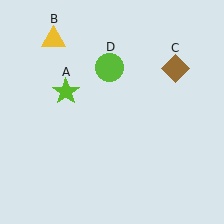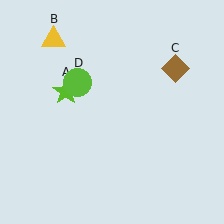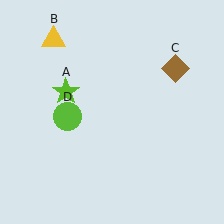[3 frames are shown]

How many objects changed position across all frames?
1 object changed position: lime circle (object D).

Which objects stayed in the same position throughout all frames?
Lime star (object A) and yellow triangle (object B) and brown diamond (object C) remained stationary.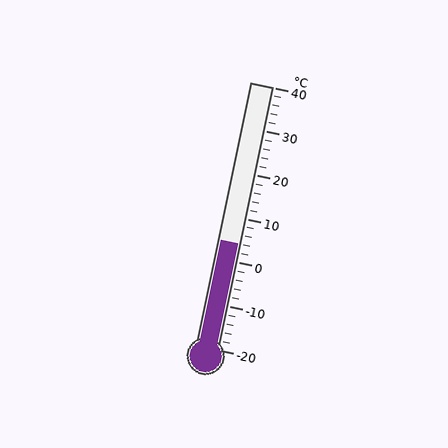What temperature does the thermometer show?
The thermometer shows approximately 4°C.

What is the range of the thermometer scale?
The thermometer scale ranges from -20°C to 40°C.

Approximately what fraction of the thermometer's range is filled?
The thermometer is filled to approximately 40% of its range.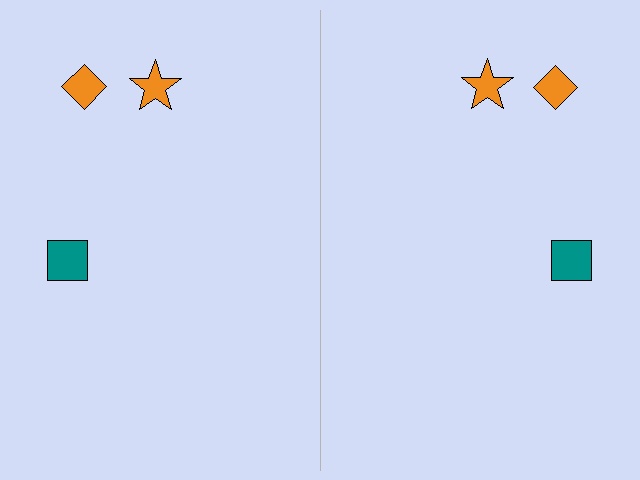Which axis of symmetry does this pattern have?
The pattern has a vertical axis of symmetry running through the center of the image.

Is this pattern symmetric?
Yes, this pattern has bilateral (reflection) symmetry.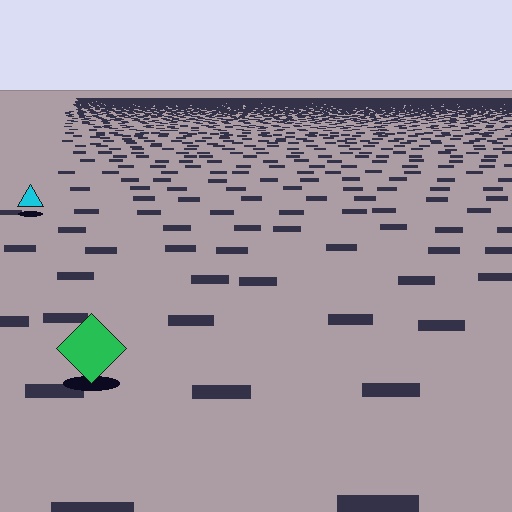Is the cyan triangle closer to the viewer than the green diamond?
No. The green diamond is closer — you can tell from the texture gradient: the ground texture is coarser near it.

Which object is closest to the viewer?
The green diamond is closest. The texture marks near it are larger and more spread out.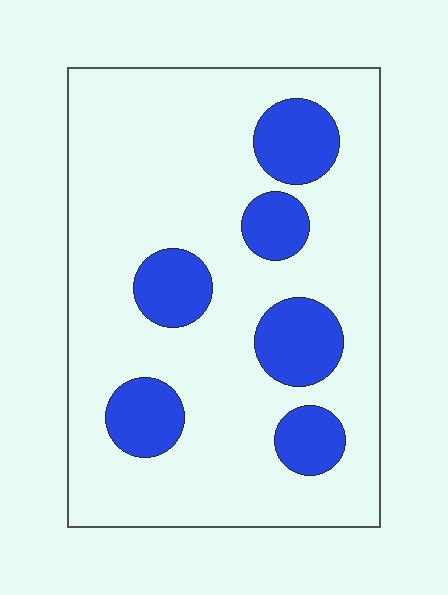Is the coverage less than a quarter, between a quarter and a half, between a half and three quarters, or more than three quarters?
Less than a quarter.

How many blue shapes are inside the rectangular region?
6.